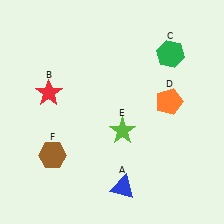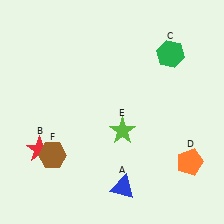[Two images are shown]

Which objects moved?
The objects that moved are: the red star (B), the orange pentagon (D).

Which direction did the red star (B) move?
The red star (B) moved down.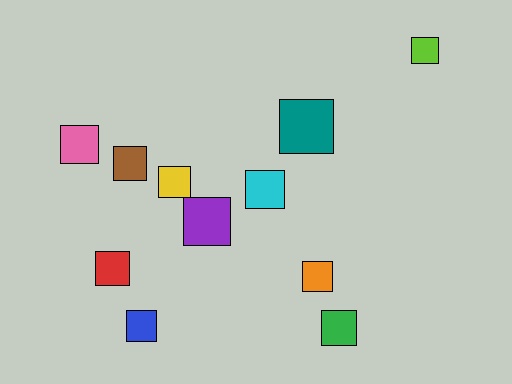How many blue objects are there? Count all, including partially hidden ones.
There is 1 blue object.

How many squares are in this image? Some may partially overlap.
There are 11 squares.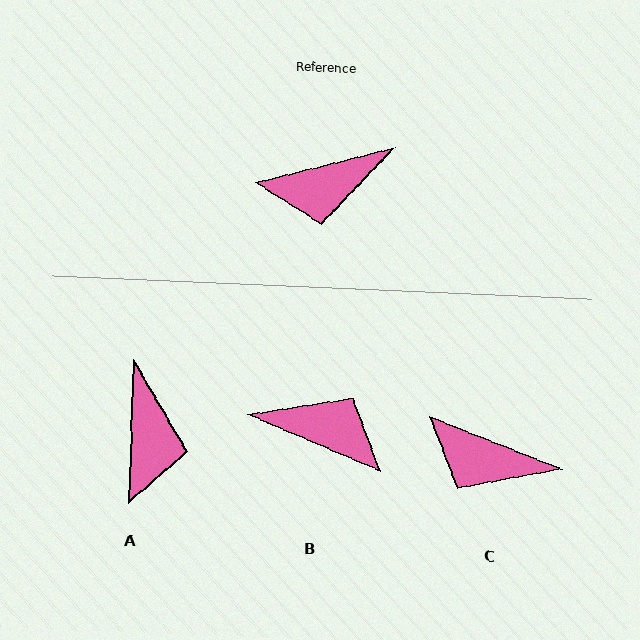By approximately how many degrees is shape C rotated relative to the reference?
Approximately 36 degrees clockwise.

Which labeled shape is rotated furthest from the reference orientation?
B, about 142 degrees away.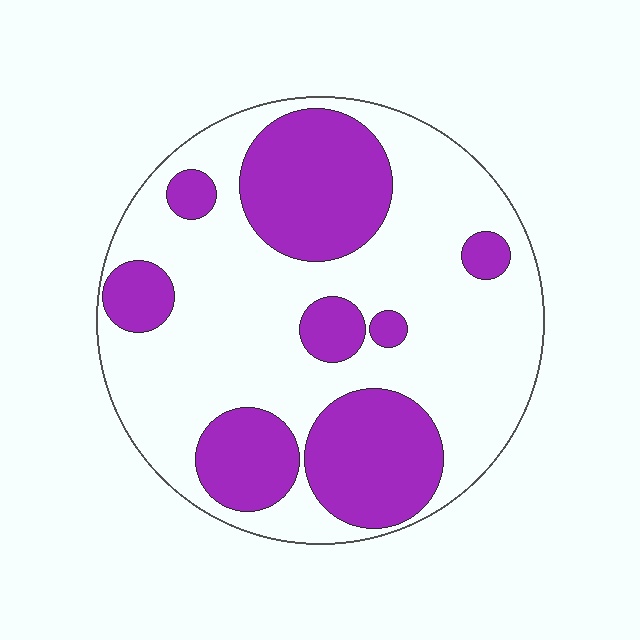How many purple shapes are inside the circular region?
8.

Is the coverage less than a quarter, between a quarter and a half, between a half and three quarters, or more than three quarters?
Between a quarter and a half.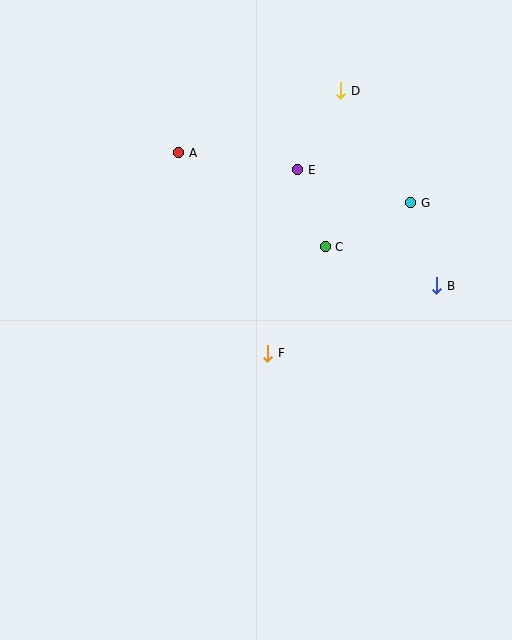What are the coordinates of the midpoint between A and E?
The midpoint between A and E is at (238, 161).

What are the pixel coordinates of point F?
Point F is at (268, 353).